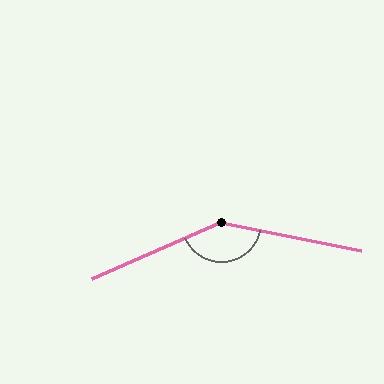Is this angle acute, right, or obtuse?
It is obtuse.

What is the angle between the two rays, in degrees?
Approximately 145 degrees.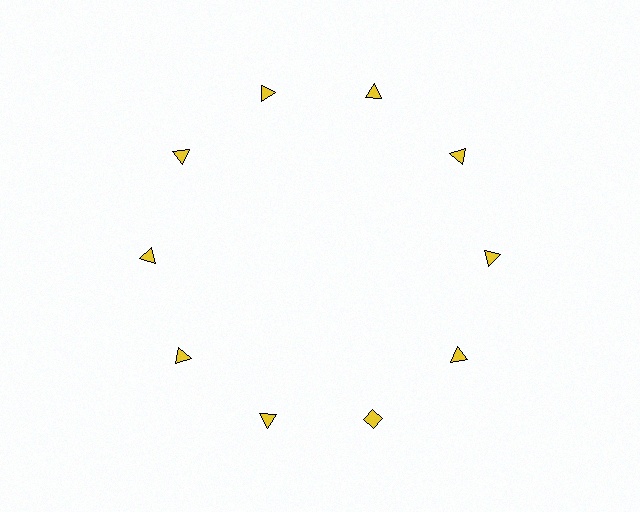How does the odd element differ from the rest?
It has a different shape: diamond instead of triangle.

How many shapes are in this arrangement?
There are 10 shapes arranged in a ring pattern.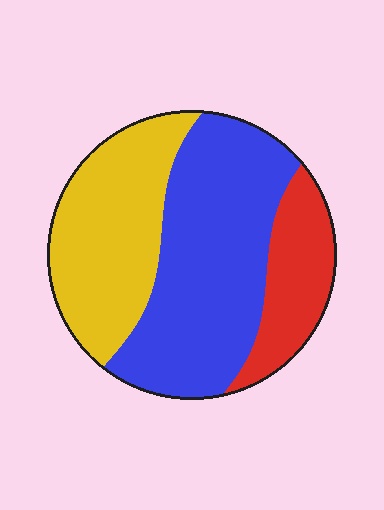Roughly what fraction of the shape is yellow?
Yellow covers about 35% of the shape.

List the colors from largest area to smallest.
From largest to smallest: blue, yellow, red.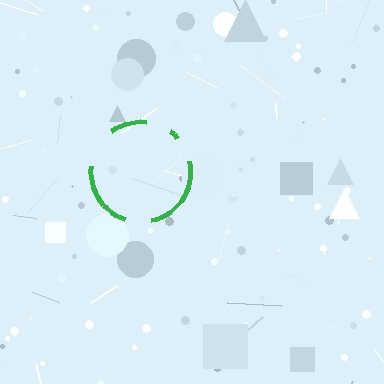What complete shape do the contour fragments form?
The contour fragments form a circle.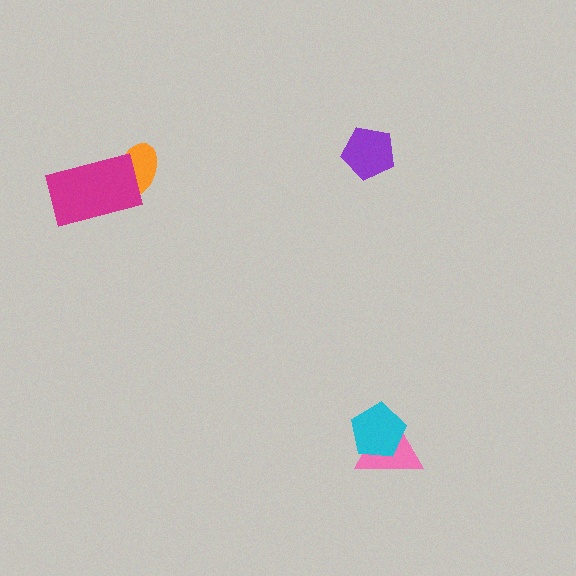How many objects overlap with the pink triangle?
1 object overlaps with the pink triangle.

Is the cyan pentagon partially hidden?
No, no other shape covers it.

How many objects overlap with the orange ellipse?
1 object overlaps with the orange ellipse.